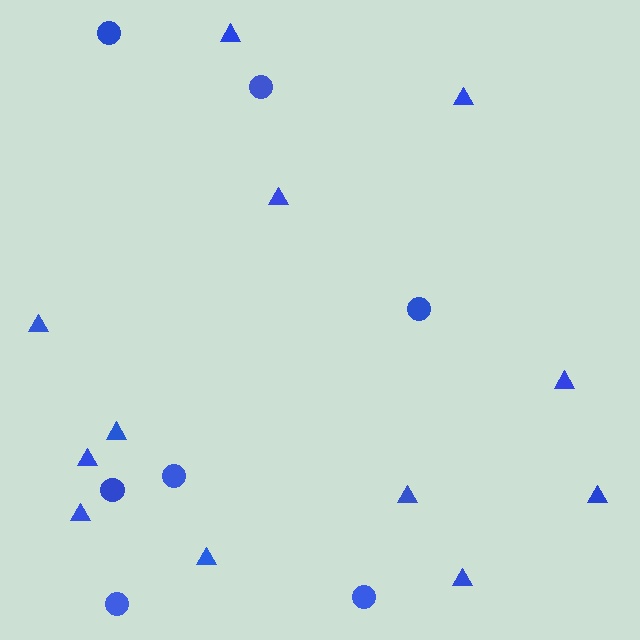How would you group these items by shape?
There are 2 groups: one group of circles (7) and one group of triangles (12).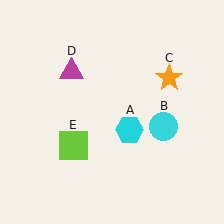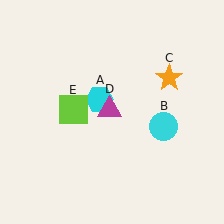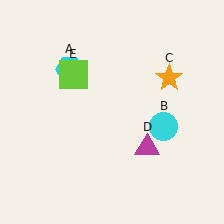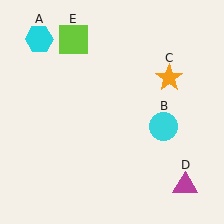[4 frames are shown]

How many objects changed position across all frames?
3 objects changed position: cyan hexagon (object A), magenta triangle (object D), lime square (object E).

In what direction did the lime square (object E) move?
The lime square (object E) moved up.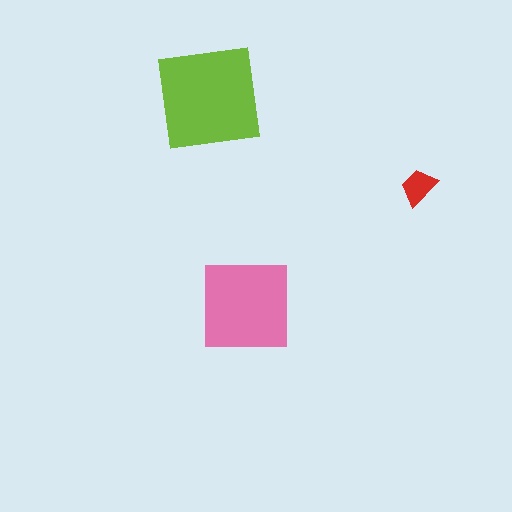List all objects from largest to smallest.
The lime square, the pink square, the red trapezoid.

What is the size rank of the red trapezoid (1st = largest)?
3rd.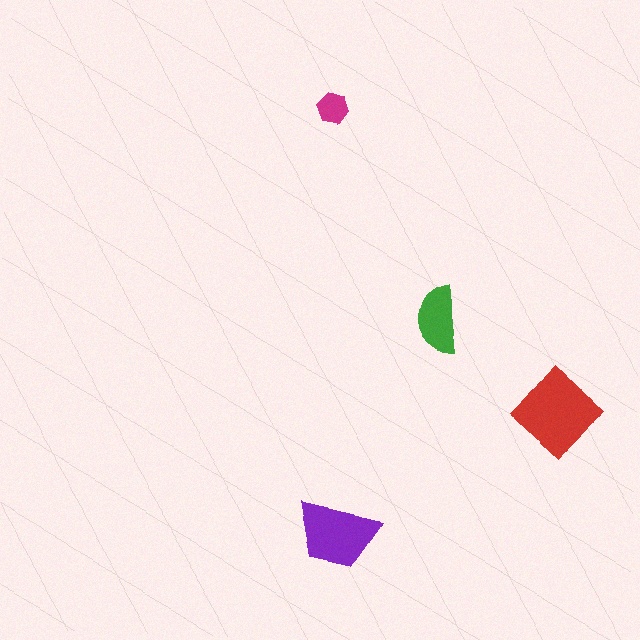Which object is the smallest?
The magenta hexagon.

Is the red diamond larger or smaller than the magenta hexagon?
Larger.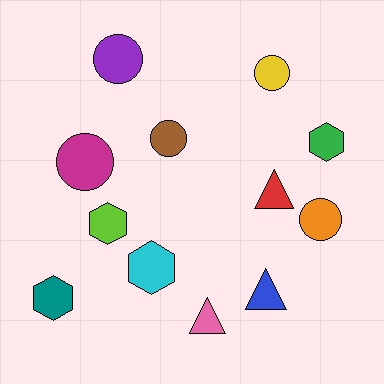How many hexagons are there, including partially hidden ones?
There are 4 hexagons.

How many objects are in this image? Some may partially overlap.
There are 12 objects.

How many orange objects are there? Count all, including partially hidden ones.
There is 1 orange object.